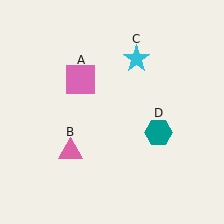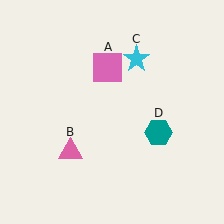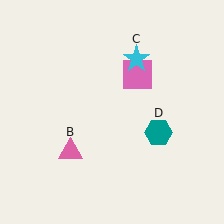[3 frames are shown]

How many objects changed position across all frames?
1 object changed position: pink square (object A).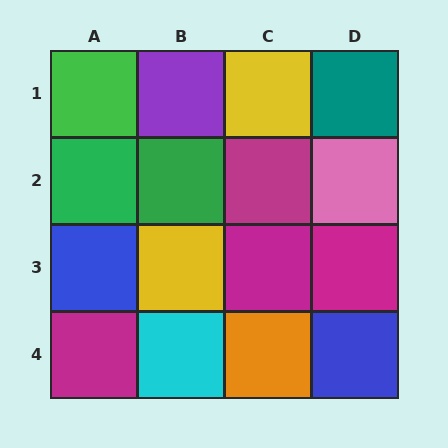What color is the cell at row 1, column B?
Purple.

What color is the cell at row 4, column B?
Cyan.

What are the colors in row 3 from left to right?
Blue, yellow, magenta, magenta.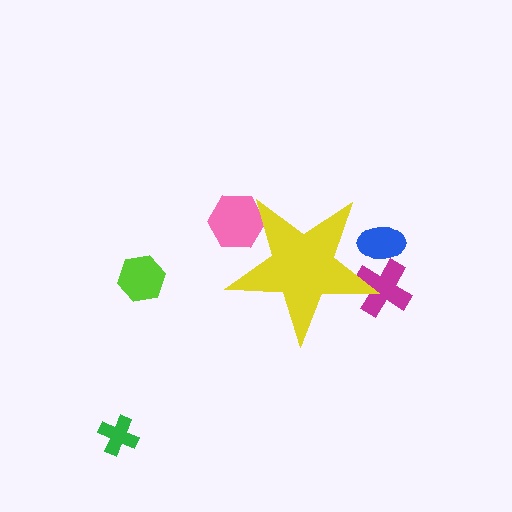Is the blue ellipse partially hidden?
Yes, the blue ellipse is partially hidden behind the yellow star.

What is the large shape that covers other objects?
A yellow star.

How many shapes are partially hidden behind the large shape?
3 shapes are partially hidden.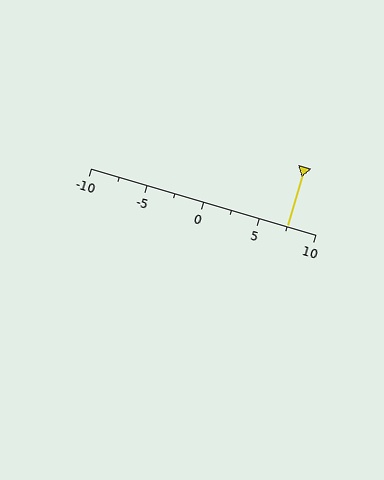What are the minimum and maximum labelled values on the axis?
The axis runs from -10 to 10.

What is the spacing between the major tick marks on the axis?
The major ticks are spaced 5 apart.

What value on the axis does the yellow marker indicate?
The marker indicates approximately 7.5.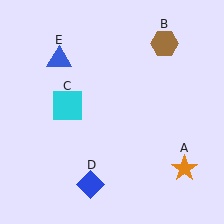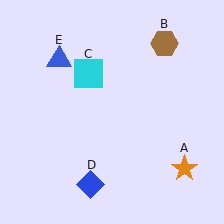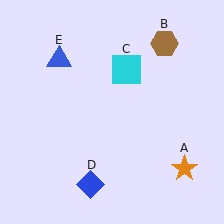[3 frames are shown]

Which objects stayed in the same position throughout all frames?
Orange star (object A) and brown hexagon (object B) and blue diamond (object D) and blue triangle (object E) remained stationary.